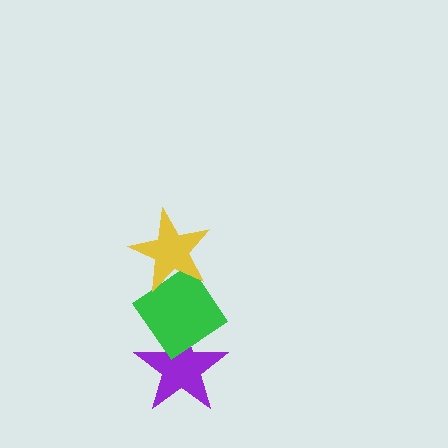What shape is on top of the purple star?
The green diamond is on top of the purple star.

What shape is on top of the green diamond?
The yellow star is on top of the green diamond.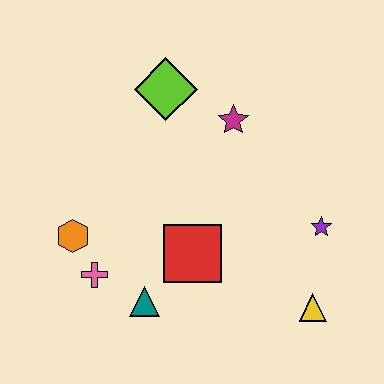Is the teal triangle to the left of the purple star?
Yes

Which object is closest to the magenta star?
The lime diamond is closest to the magenta star.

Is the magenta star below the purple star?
No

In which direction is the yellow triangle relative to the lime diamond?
The yellow triangle is below the lime diamond.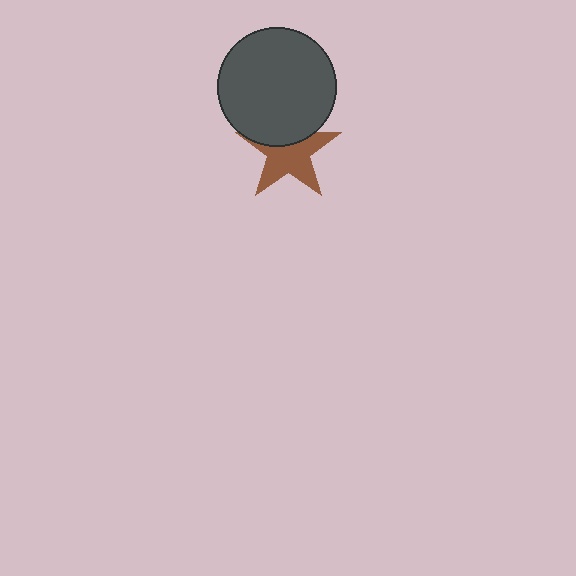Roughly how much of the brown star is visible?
About half of it is visible (roughly 64%).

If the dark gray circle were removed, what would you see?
You would see the complete brown star.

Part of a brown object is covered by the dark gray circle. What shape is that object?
It is a star.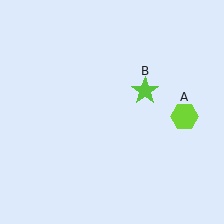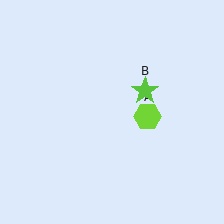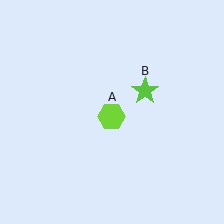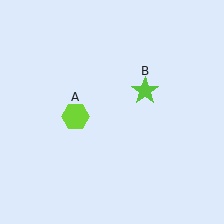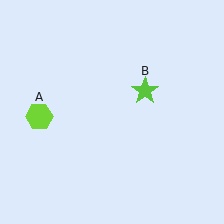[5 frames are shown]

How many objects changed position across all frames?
1 object changed position: lime hexagon (object A).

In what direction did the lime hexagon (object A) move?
The lime hexagon (object A) moved left.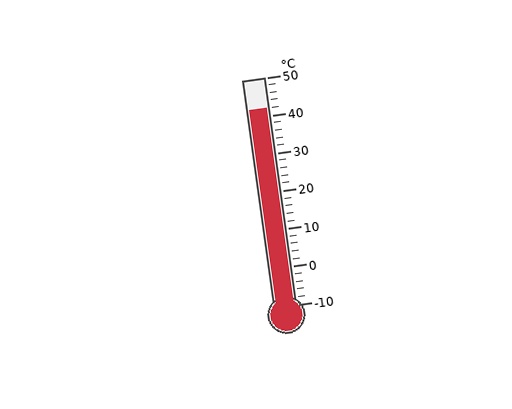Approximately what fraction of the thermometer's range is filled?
The thermometer is filled to approximately 85% of its range.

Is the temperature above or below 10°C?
The temperature is above 10°C.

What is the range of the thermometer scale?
The thermometer scale ranges from -10°C to 50°C.